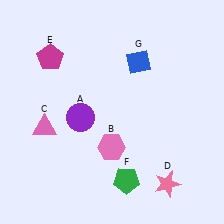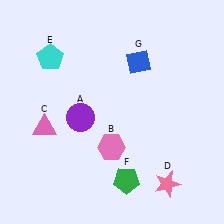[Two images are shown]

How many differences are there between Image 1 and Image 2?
There is 1 difference between the two images.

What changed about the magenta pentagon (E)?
In Image 1, E is magenta. In Image 2, it changed to cyan.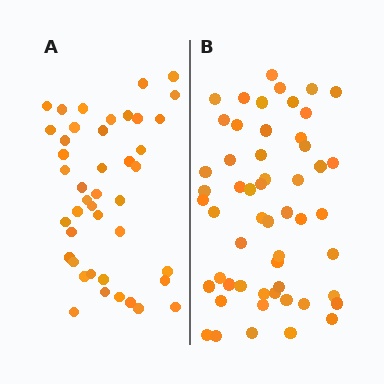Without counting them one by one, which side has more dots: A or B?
Region B (the right region) has more dots.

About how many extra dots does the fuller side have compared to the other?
Region B has roughly 12 or so more dots than region A.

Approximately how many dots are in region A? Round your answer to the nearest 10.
About 40 dots. (The exact count is 43, which rounds to 40.)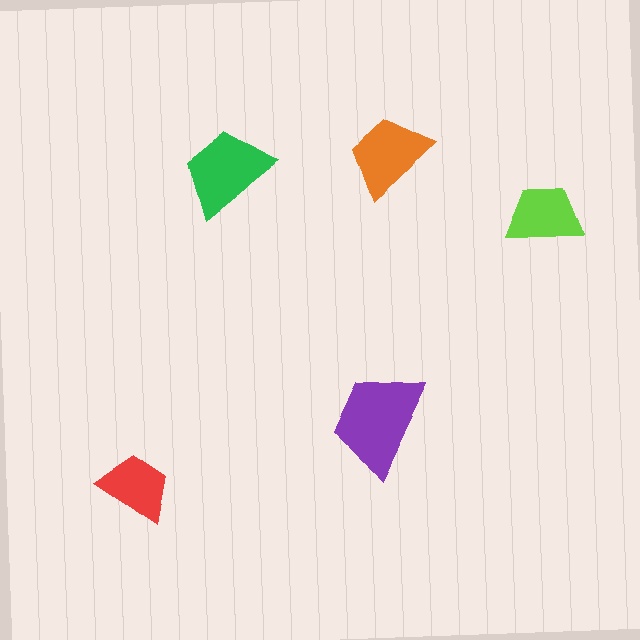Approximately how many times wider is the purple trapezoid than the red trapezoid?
About 1.5 times wider.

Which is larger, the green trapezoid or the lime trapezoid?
The green one.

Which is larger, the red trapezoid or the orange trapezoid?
The orange one.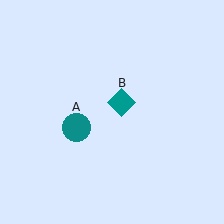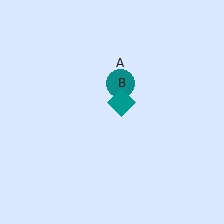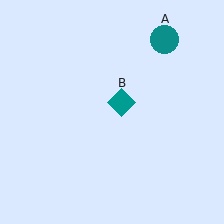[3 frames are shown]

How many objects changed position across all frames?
1 object changed position: teal circle (object A).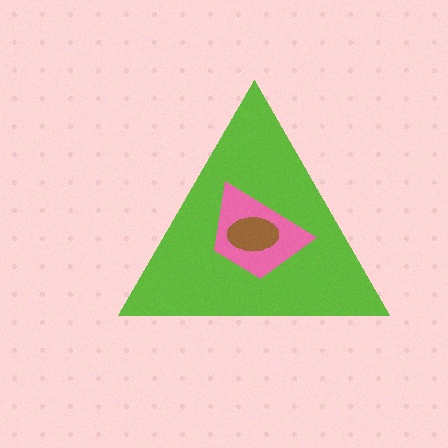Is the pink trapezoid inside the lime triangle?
Yes.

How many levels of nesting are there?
3.